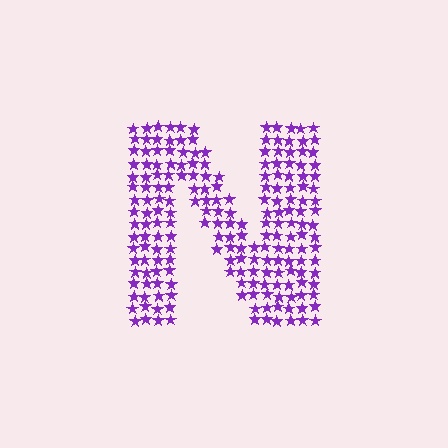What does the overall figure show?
The overall figure shows the letter N.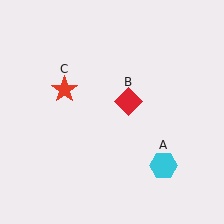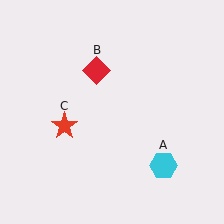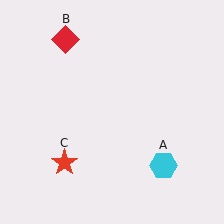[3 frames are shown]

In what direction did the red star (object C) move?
The red star (object C) moved down.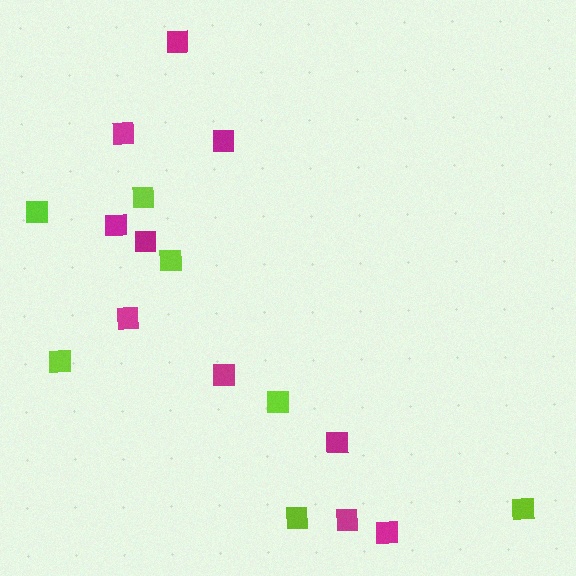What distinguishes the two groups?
There are 2 groups: one group of magenta squares (10) and one group of lime squares (7).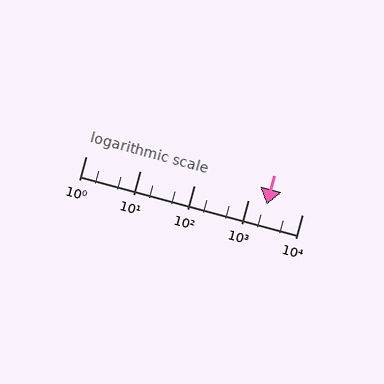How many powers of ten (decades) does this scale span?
The scale spans 4 decades, from 1 to 10000.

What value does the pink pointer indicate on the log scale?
The pointer indicates approximately 2200.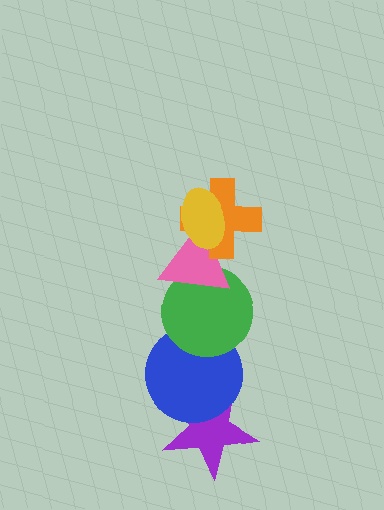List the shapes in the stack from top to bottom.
From top to bottom: the yellow ellipse, the orange cross, the pink triangle, the green circle, the blue circle, the purple star.